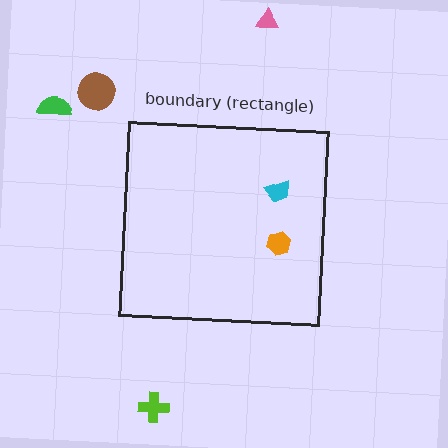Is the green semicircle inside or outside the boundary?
Outside.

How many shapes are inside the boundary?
2 inside, 4 outside.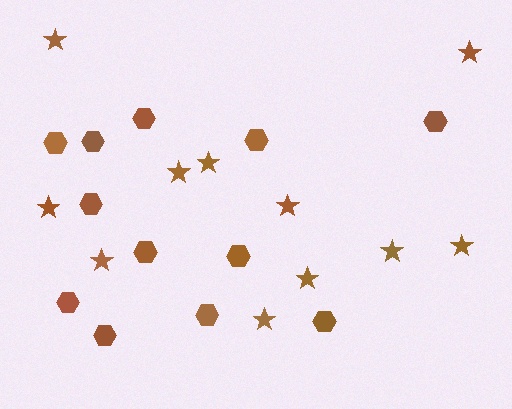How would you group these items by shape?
There are 2 groups: one group of hexagons (12) and one group of stars (11).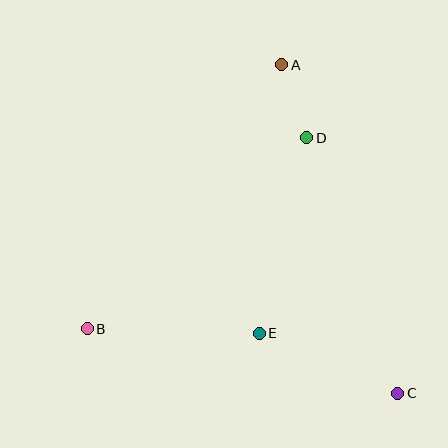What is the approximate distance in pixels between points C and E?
The distance between C and E is approximately 151 pixels.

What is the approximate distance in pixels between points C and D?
The distance between C and D is approximately 271 pixels.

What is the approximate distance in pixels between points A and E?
The distance between A and E is approximately 270 pixels.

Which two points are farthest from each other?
Points A and C are farthest from each other.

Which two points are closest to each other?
Points A and D are closest to each other.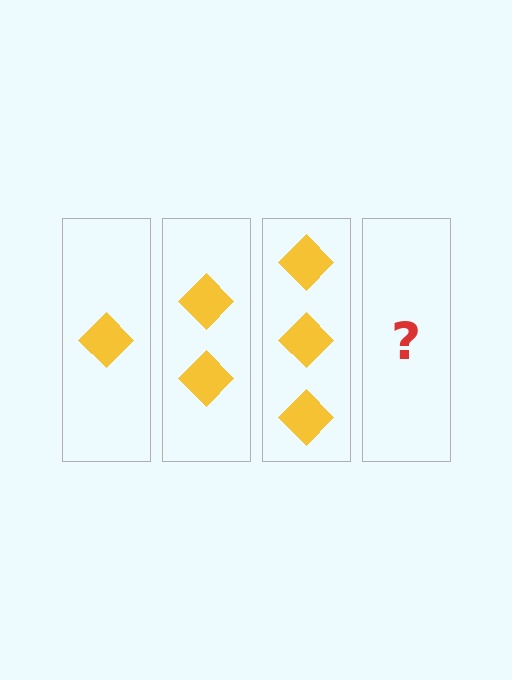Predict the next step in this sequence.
The next step is 4 diamonds.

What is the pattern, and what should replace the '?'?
The pattern is that each step adds one more diamond. The '?' should be 4 diamonds.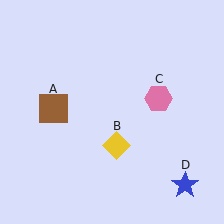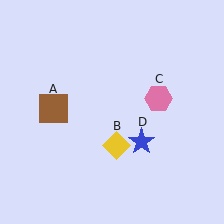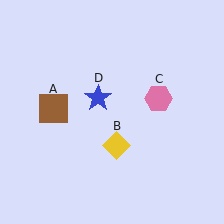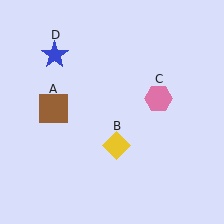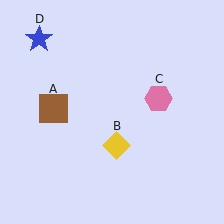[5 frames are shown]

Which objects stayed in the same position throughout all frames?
Brown square (object A) and yellow diamond (object B) and pink hexagon (object C) remained stationary.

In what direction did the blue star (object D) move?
The blue star (object D) moved up and to the left.